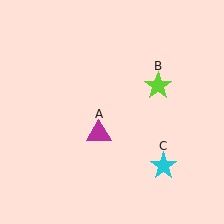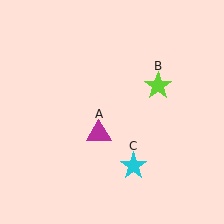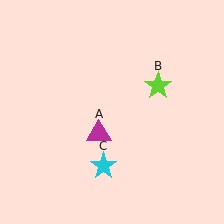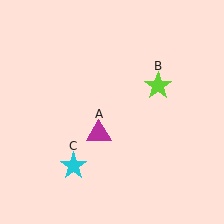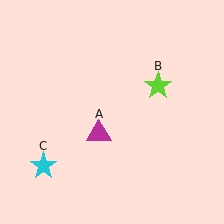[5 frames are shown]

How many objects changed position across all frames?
1 object changed position: cyan star (object C).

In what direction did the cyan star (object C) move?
The cyan star (object C) moved left.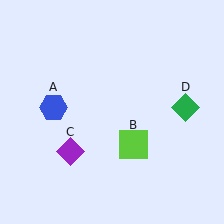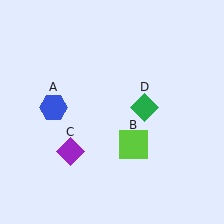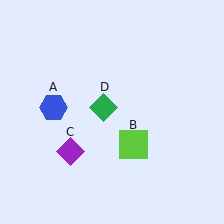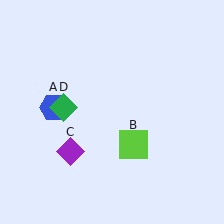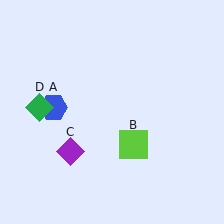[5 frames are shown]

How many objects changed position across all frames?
1 object changed position: green diamond (object D).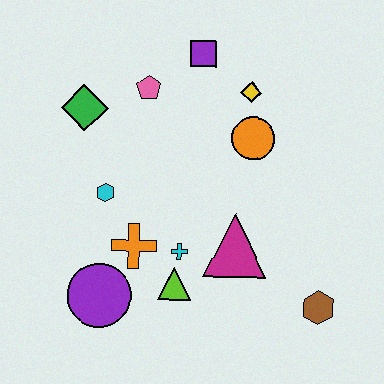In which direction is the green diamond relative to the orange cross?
The green diamond is above the orange cross.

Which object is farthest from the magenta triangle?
The green diamond is farthest from the magenta triangle.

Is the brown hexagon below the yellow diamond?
Yes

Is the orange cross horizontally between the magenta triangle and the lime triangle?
No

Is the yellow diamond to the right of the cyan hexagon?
Yes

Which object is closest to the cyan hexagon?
The orange cross is closest to the cyan hexagon.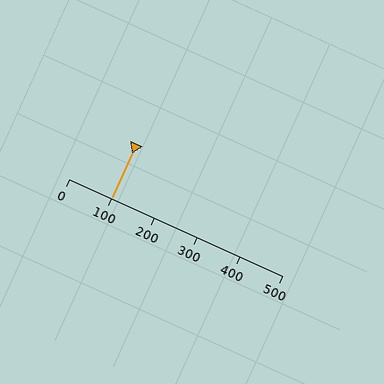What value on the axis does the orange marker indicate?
The marker indicates approximately 100.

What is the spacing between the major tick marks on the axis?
The major ticks are spaced 100 apart.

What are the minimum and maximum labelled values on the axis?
The axis runs from 0 to 500.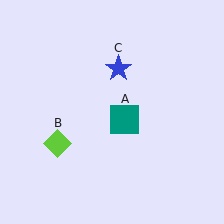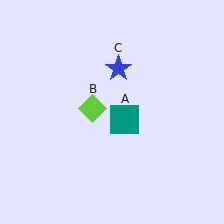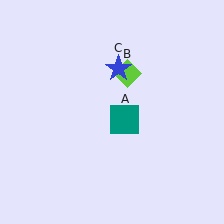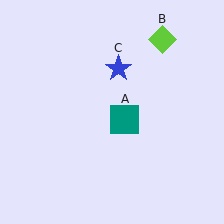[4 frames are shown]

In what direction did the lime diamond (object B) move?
The lime diamond (object B) moved up and to the right.